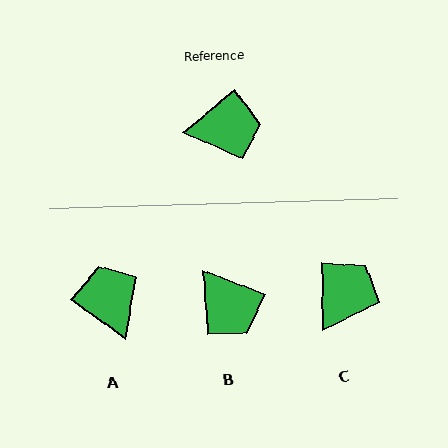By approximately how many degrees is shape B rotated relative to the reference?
Approximately 62 degrees clockwise.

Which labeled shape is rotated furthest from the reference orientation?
A, about 104 degrees away.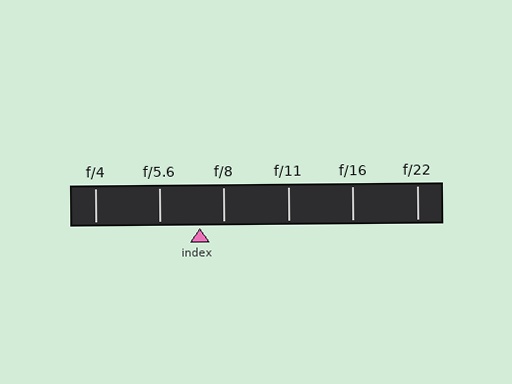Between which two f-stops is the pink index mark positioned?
The index mark is between f/5.6 and f/8.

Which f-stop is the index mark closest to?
The index mark is closest to f/8.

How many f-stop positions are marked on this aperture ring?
There are 6 f-stop positions marked.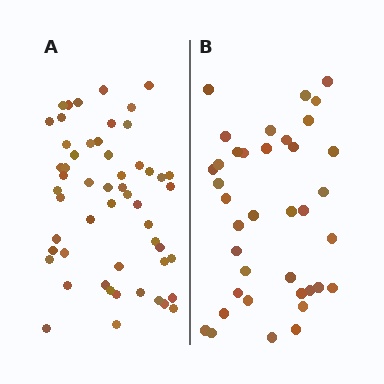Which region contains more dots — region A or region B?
Region A (the left region) has more dots.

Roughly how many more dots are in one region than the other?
Region A has approximately 15 more dots than region B.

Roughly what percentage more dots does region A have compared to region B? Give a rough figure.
About 40% more.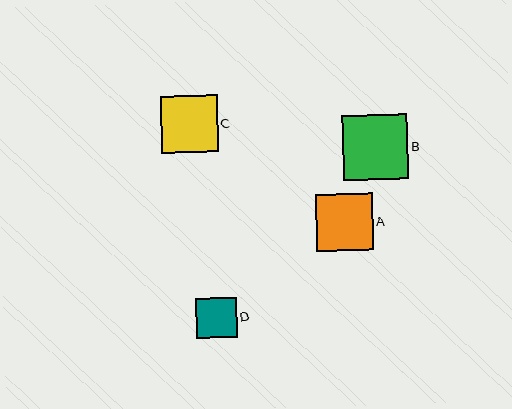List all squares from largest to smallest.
From largest to smallest: B, C, A, D.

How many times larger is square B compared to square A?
Square B is approximately 1.2 times the size of square A.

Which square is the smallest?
Square D is the smallest with a size of approximately 41 pixels.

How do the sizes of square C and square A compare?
Square C and square A are approximately the same size.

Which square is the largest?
Square B is the largest with a size of approximately 65 pixels.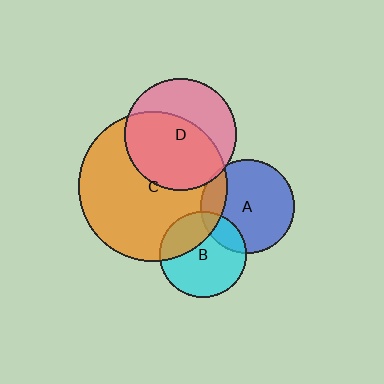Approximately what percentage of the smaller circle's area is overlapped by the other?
Approximately 60%.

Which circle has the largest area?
Circle C (orange).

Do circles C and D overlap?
Yes.